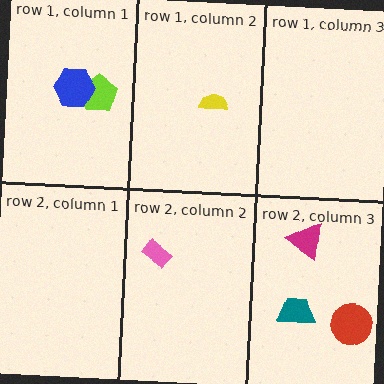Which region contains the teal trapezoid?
The row 2, column 3 region.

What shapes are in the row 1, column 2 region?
The yellow semicircle.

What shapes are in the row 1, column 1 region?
The lime pentagon, the blue hexagon.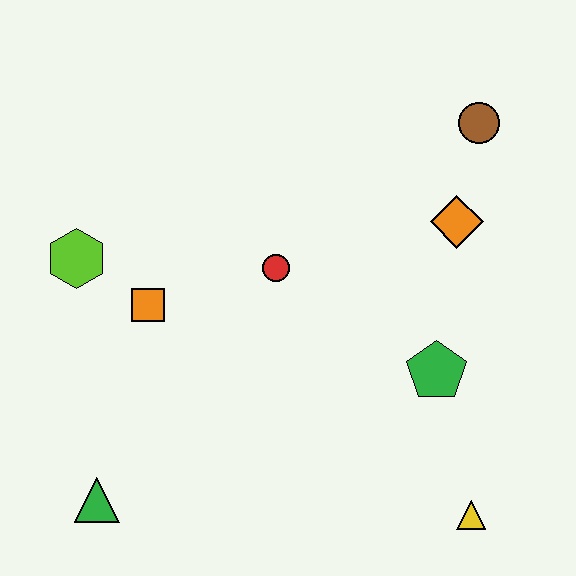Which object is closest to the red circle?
The orange square is closest to the red circle.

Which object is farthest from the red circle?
The yellow triangle is farthest from the red circle.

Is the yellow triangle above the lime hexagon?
No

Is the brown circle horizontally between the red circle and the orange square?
No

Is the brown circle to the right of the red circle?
Yes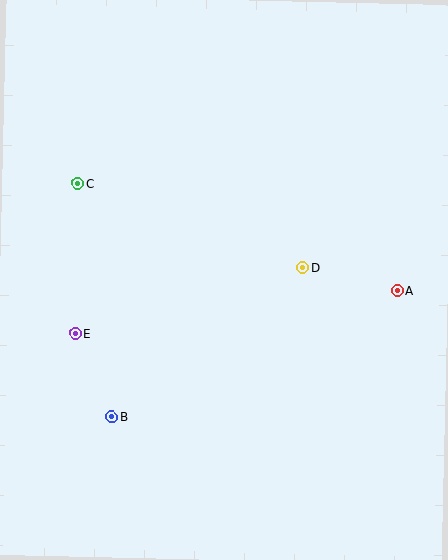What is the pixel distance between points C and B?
The distance between C and B is 236 pixels.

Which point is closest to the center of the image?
Point D at (303, 268) is closest to the center.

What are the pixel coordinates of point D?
Point D is at (303, 268).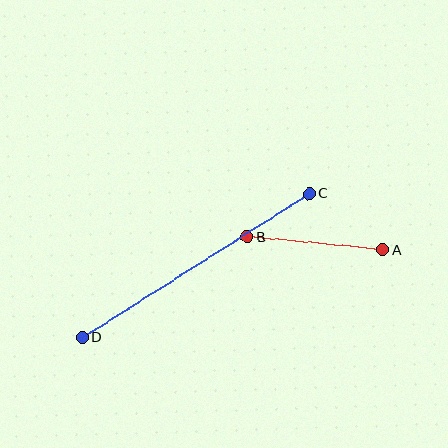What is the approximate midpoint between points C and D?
The midpoint is at approximately (196, 265) pixels.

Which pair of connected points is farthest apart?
Points C and D are farthest apart.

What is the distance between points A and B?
The distance is approximately 136 pixels.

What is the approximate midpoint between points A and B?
The midpoint is at approximately (315, 244) pixels.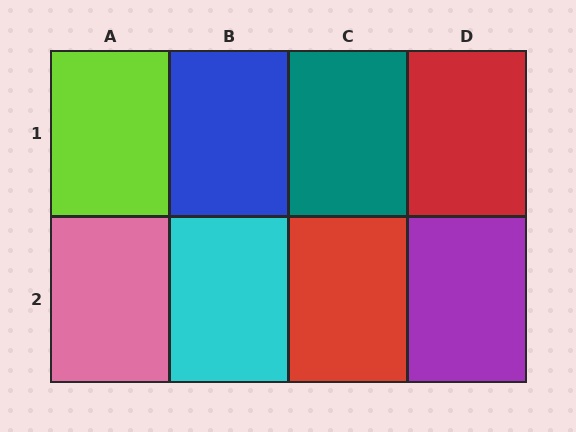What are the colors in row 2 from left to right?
Pink, cyan, red, purple.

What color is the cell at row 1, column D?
Red.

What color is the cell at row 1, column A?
Lime.